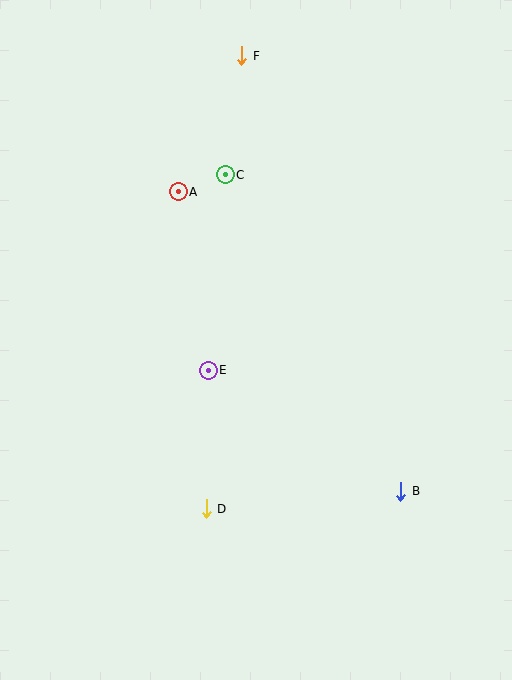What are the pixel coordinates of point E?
Point E is at (208, 370).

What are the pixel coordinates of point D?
Point D is at (206, 509).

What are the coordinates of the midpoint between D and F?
The midpoint between D and F is at (224, 282).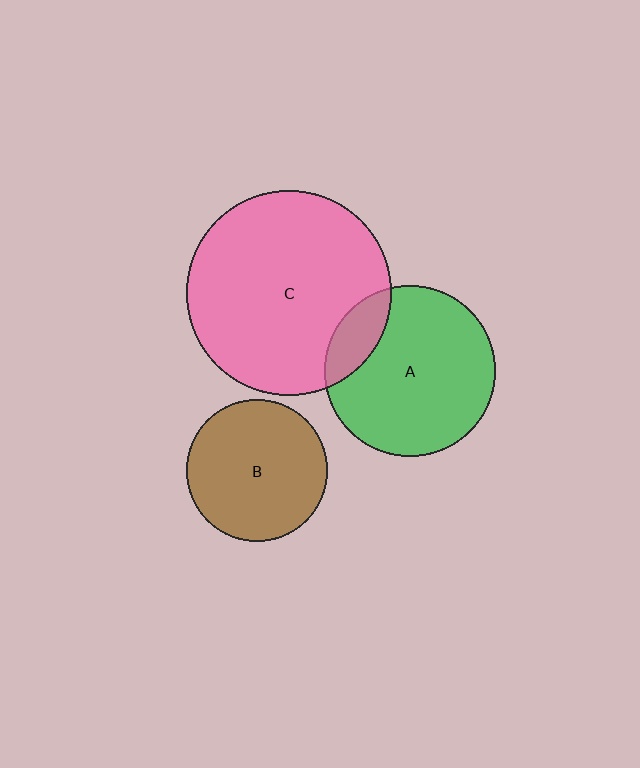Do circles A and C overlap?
Yes.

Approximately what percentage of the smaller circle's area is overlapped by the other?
Approximately 15%.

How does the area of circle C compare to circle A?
Approximately 1.4 times.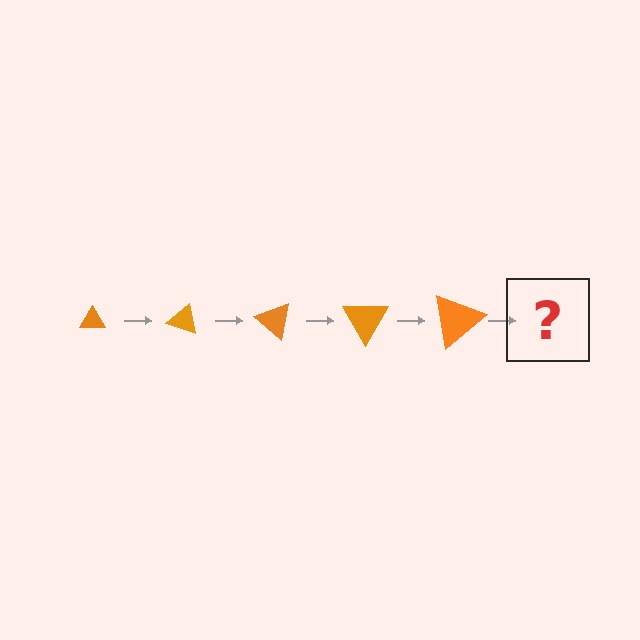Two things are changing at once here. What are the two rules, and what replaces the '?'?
The two rules are that the triangle grows larger each step and it rotates 20 degrees each step. The '?' should be a triangle, larger than the previous one and rotated 100 degrees from the start.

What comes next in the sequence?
The next element should be a triangle, larger than the previous one and rotated 100 degrees from the start.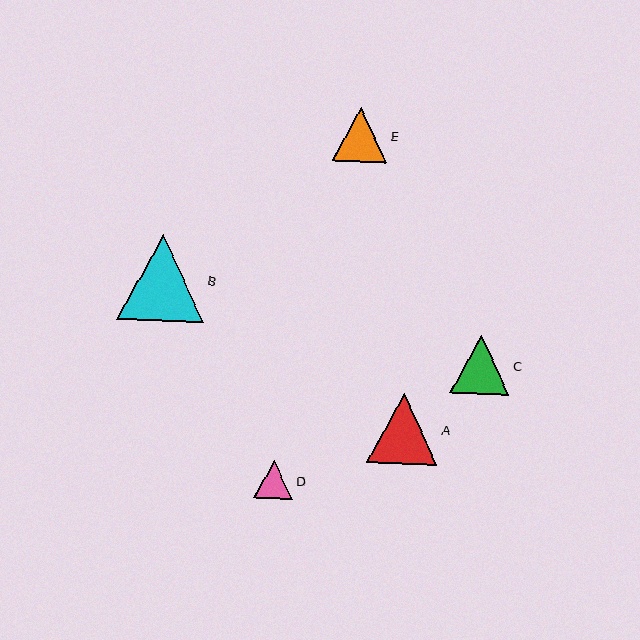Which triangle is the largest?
Triangle B is the largest with a size of approximately 86 pixels.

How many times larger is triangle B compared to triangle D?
Triangle B is approximately 2.2 times the size of triangle D.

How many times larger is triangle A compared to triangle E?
Triangle A is approximately 1.3 times the size of triangle E.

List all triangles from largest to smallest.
From largest to smallest: B, A, C, E, D.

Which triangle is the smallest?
Triangle D is the smallest with a size of approximately 39 pixels.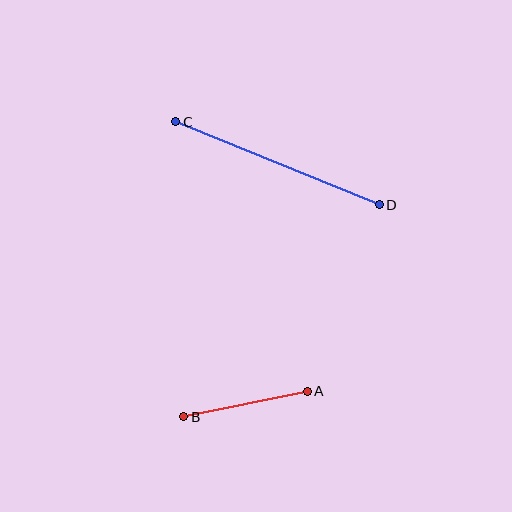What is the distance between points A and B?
The distance is approximately 126 pixels.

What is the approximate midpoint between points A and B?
The midpoint is at approximately (246, 404) pixels.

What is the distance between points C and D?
The distance is approximately 220 pixels.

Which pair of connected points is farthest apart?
Points C and D are farthest apart.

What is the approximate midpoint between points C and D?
The midpoint is at approximately (278, 163) pixels.